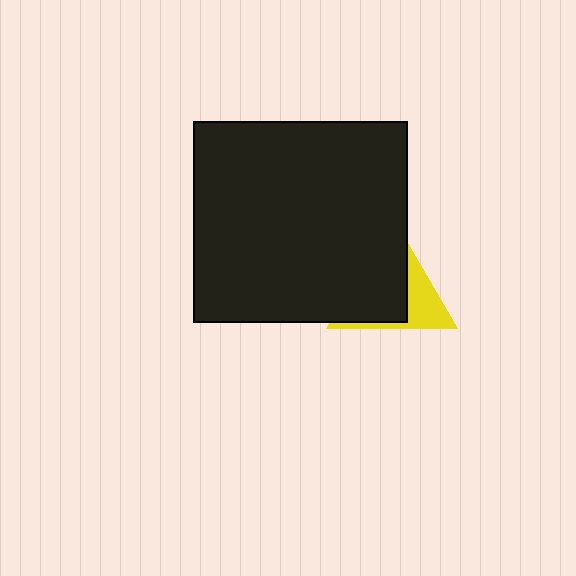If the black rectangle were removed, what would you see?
You would see the complete yellow triangle.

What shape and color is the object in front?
The object in front is a black rectangle.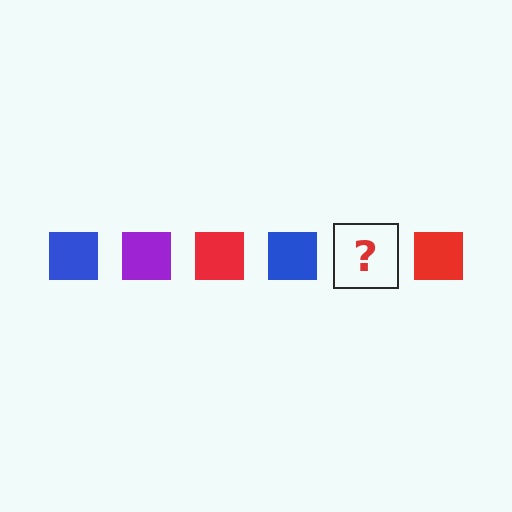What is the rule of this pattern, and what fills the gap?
The rule is that the pattern cycles through blue, purple, red squares. The gap should be filled with a purple square.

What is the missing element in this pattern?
The missing element is a purple square.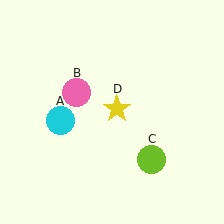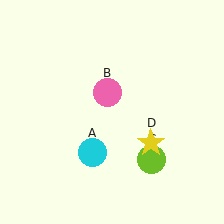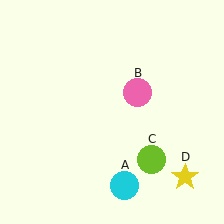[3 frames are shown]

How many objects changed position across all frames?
3 objects changed position: cyan circle (object A), pink circle (object B), yellow star (object D).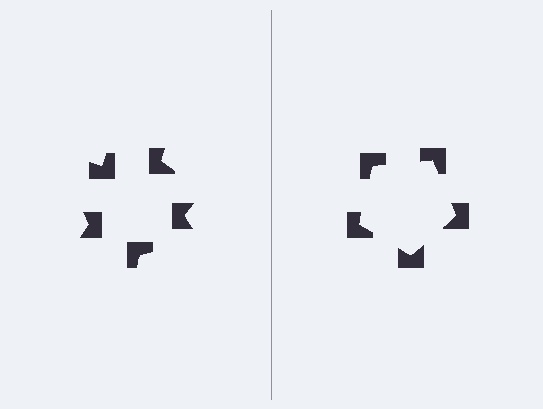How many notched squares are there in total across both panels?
10 — 5 on each side.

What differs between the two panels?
The notched squares are positioned identically on both sides; only the wedge orientations differ. On the right they align to a pentagon; on the left they are misaligned.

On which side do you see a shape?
An illusory pentagon appears on the right side. On the left side the wedge cuts are rotated, so no coherent shape forms.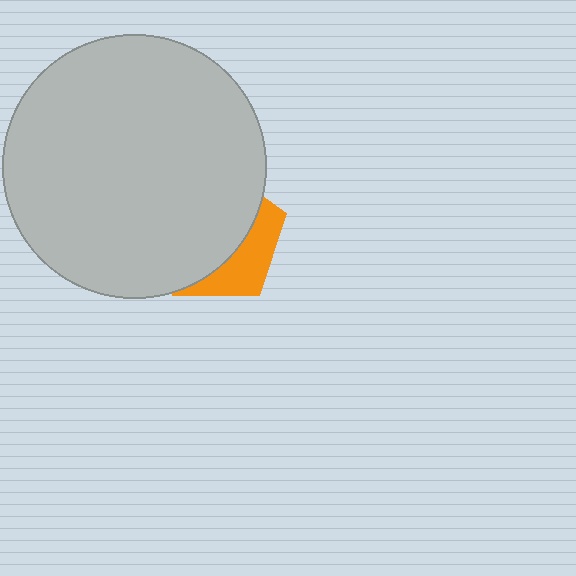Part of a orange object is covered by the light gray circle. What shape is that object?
It is a pentagon.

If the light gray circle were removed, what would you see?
You would see the complete orange pentagon.